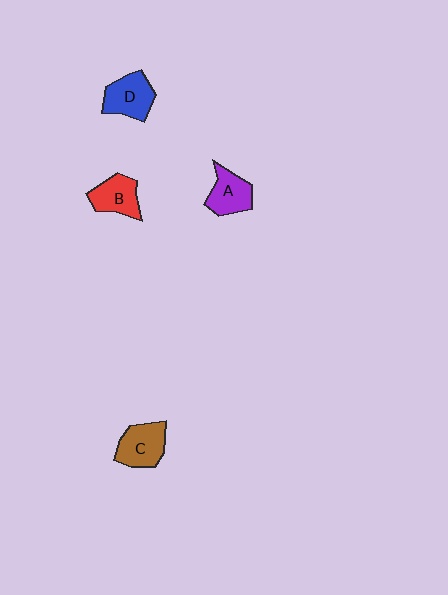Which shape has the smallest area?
Shape A (purple).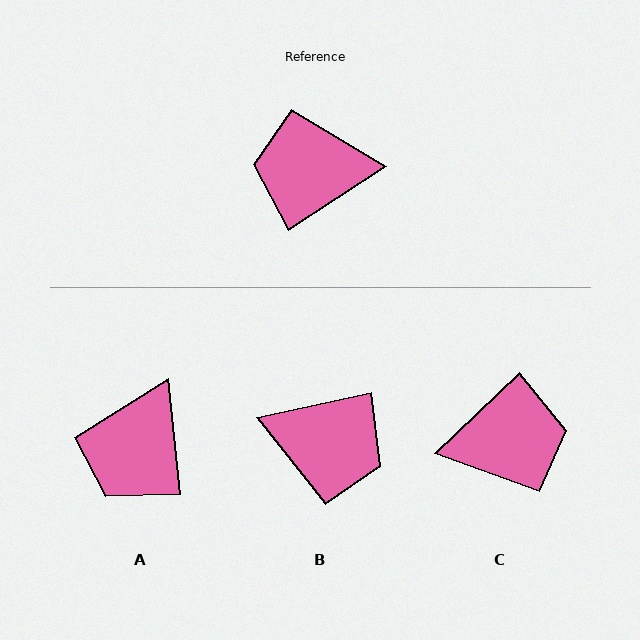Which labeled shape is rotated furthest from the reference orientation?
C, about 169 degrees away.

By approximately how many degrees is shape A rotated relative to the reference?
Approximately 63 degrees counter-clockwise.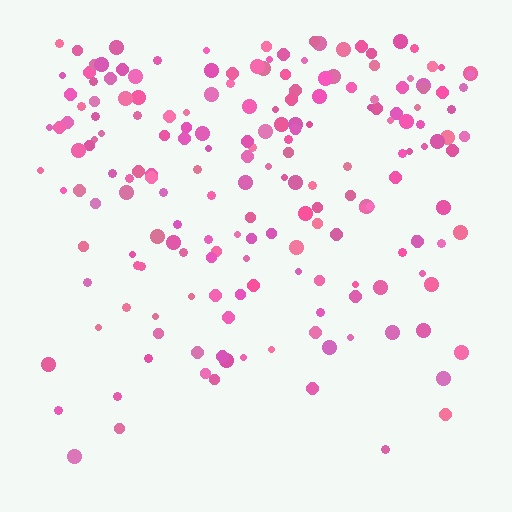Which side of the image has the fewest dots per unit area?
The bottom.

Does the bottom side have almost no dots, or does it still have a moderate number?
Still a moderate number, just noticeably fewer than the top.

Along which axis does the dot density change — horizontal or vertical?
Vertical.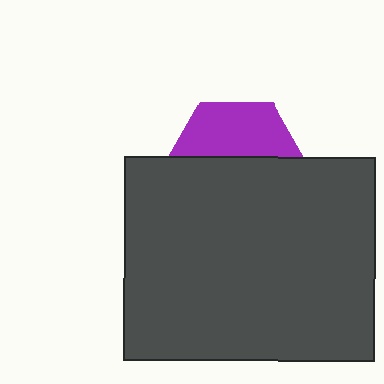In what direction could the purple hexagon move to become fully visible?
The purple hexagon could move up. That would shift it out from behind the dark gray rectangle entirely.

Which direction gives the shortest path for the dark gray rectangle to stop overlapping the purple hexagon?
Moving down gives the shortest separation.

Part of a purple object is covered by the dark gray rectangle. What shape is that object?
It is a hexagon.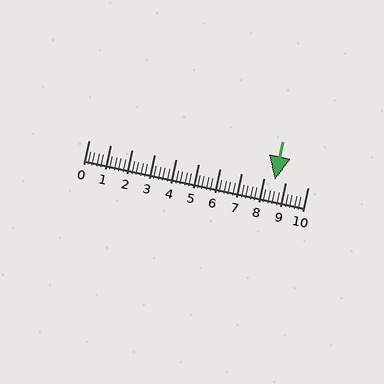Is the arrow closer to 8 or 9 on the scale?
The arrow is closer to 9.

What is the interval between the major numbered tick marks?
The major tick marks are spaced 1 units apart.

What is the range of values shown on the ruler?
The ruler shows values from 0 to 10.